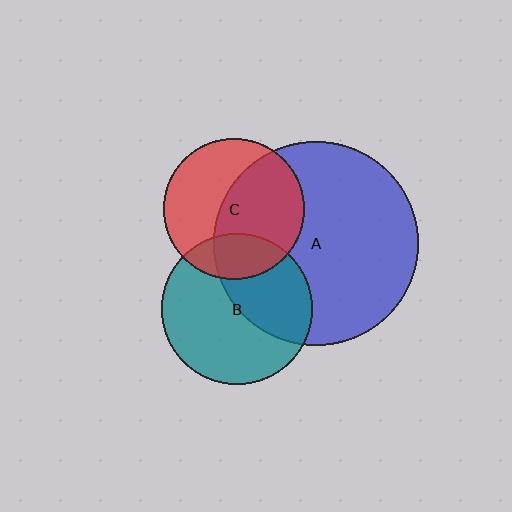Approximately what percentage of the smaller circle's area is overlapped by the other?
Approximately 40%.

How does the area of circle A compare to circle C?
Approximately 2.1 times.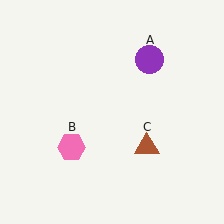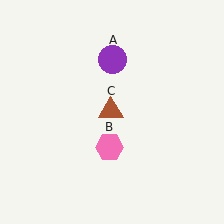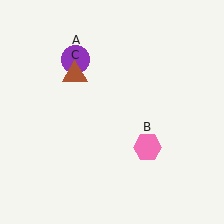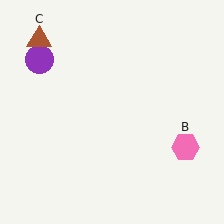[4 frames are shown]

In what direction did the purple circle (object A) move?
The purple circle (object A) moved left.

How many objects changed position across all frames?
3 objects changed position: purple circle (object A), pink hexagon (object B), brown triangle (object C).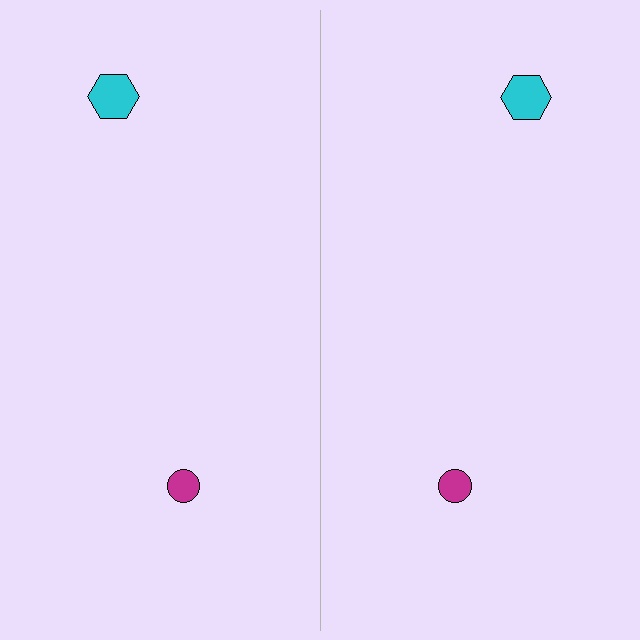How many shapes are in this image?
There are 4 shapes in this image.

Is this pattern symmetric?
Yes, this pattern has bilateral (reflection) symmetry.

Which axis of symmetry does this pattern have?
The pattern has a vertical axis of symmetry running through the center of the image.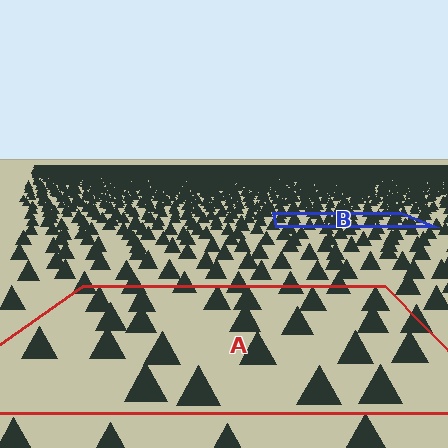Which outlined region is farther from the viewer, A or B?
Region B is farther from the viewer — the texture elements inside it appear smaller and more densely packed.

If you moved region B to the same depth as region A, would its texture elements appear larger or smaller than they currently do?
They would appear larger. At a closer depth, the same texture elements are projected at a bigger on-screen size.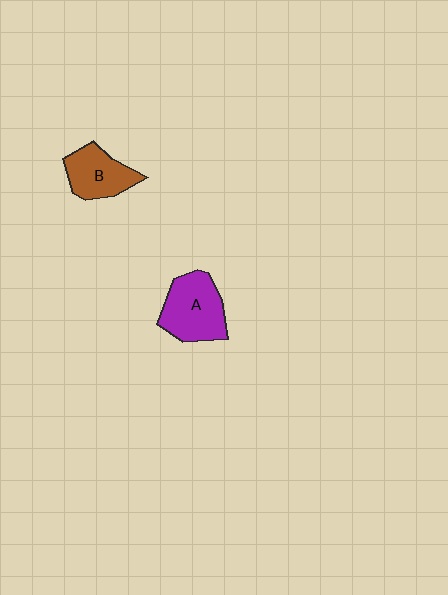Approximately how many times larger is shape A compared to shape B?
Approximately 1.3 times.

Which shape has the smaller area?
Shape B (brown).